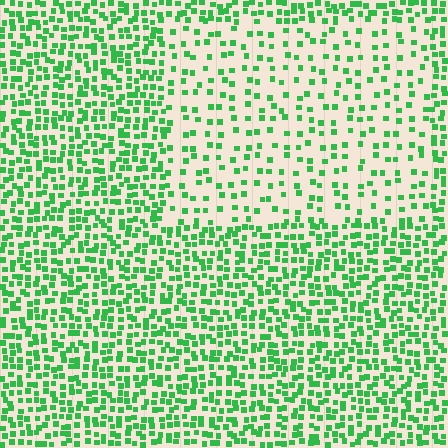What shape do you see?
I see a rectangle.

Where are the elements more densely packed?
The elements are more densely packed outside the rectangle boundary.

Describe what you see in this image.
The image contains small green elements arranged at two different densities. A rectangle-shaped region is visible where the elements are less densely packed than the surrounding area.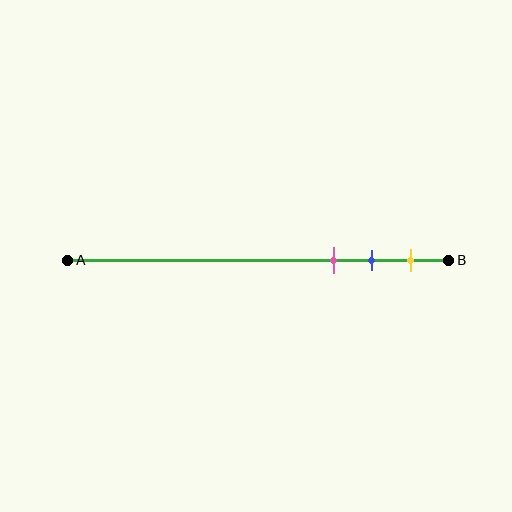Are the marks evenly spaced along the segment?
Yes, the marks are approximately evenly spaced.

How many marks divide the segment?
There are 3 marks dividing the segment.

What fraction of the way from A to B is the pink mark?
The pink mark is approximately 70% (0.7) of the way from A to B.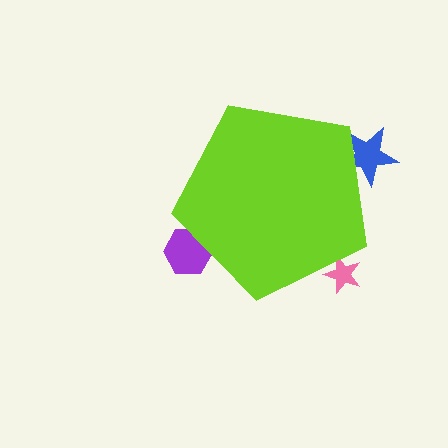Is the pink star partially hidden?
Yes, the pink star is partially hidden behind the lime pentagon.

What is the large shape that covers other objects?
A lime pentagon.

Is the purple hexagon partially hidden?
Yes, the purple hexagon is partially hidden behind the lime pentagon.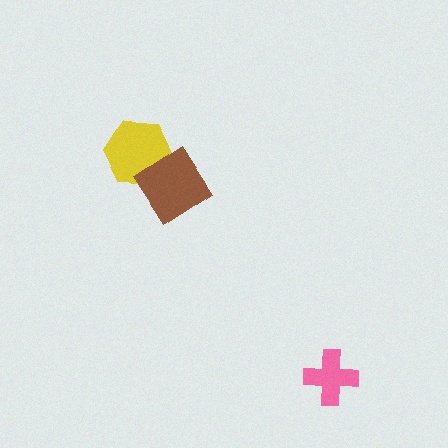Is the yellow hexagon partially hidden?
Yes, it is partially covered by another shape.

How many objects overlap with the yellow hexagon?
1 object overlaps with the yellow hexagon.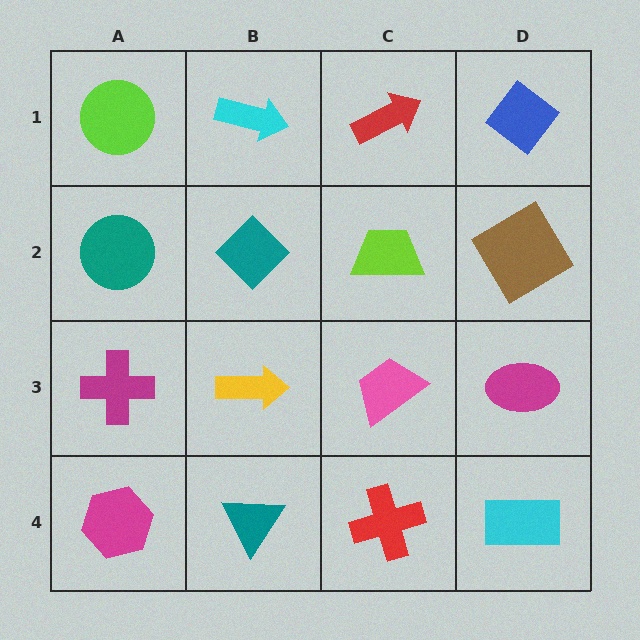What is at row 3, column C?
A pink trapezoid.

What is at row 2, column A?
A teal circle.